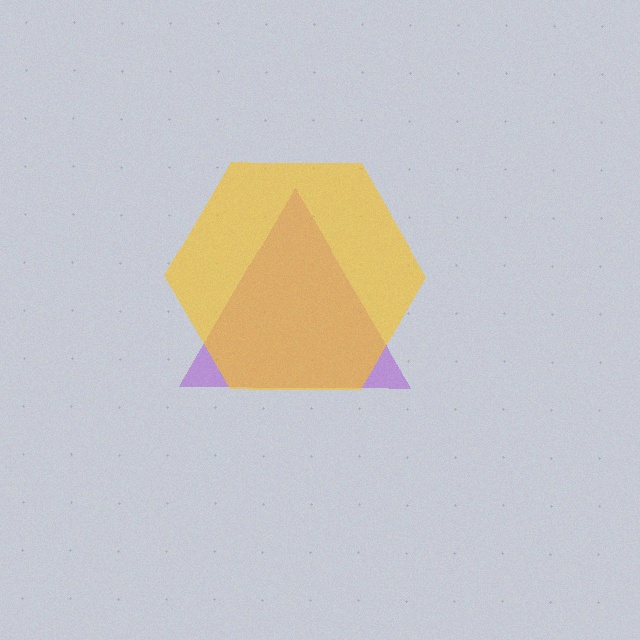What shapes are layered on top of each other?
The layered shapes are: a purple triangle, a yellow hexagon.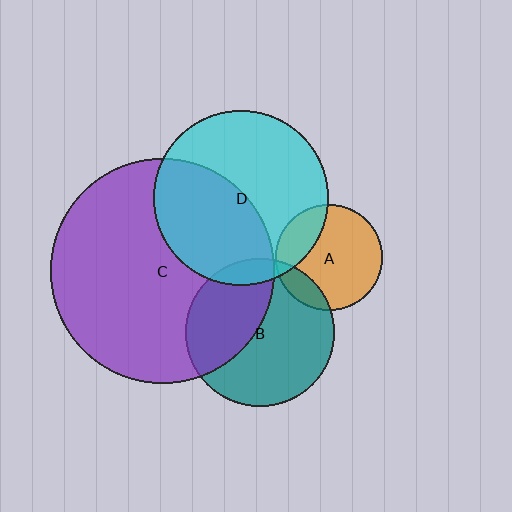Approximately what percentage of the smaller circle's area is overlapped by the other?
Approximately 25%.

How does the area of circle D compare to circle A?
Approximately 2.7 times.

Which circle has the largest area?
Circle C (purple).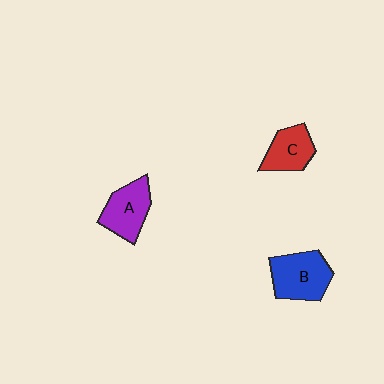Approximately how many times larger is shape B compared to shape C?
Approximately 1.4 times.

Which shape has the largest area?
Shape B (blue).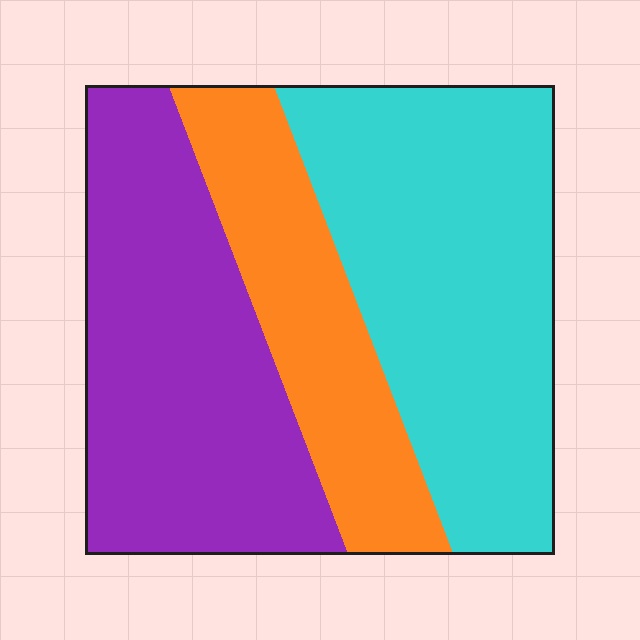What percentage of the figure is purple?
Purple takes up about three eighths (3/8) of the figure.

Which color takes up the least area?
Orange, at roughly 20%.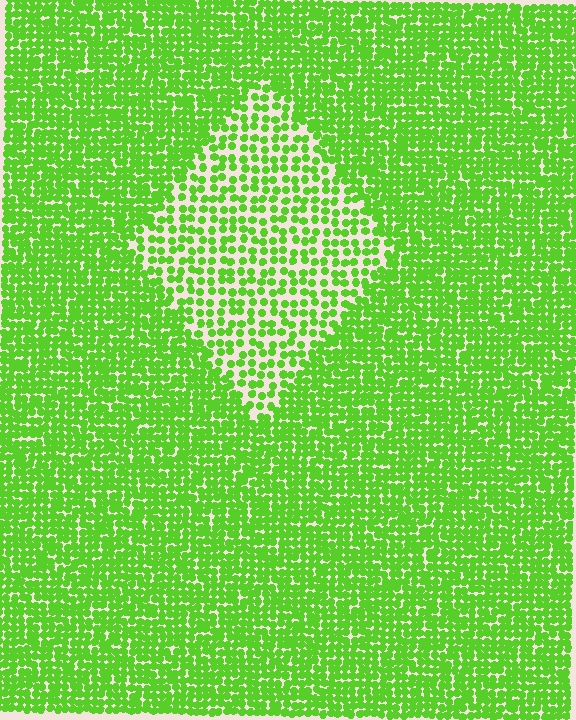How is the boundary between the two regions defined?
The boundary is defined by a change in element density (approximately 1.9x ratio). All elements are the same color, size, and shape.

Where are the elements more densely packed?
The elements are more densely packed outside the diamond boundary.